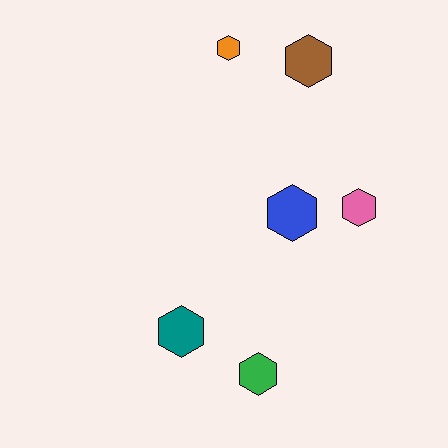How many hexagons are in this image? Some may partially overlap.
There are 6 hexagons.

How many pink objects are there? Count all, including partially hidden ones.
There is 1 pink object.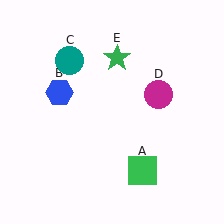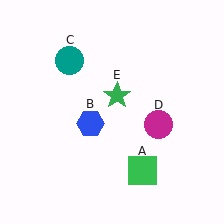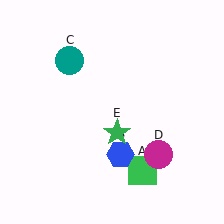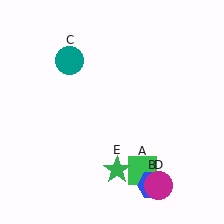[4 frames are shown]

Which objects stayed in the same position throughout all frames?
Green square (object A) and teal circle (object C) remained stationary.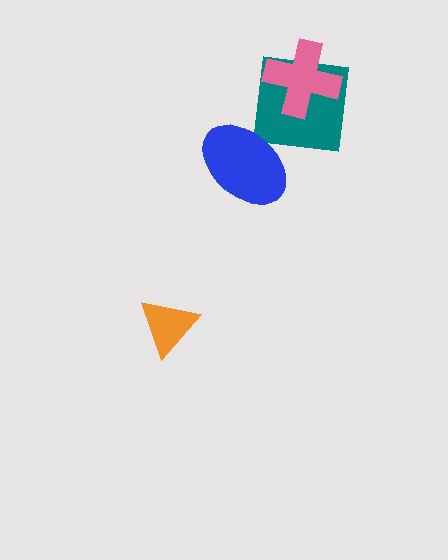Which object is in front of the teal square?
The pink cross is in front of the teal square.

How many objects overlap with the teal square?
1 object overlaps with the teal square.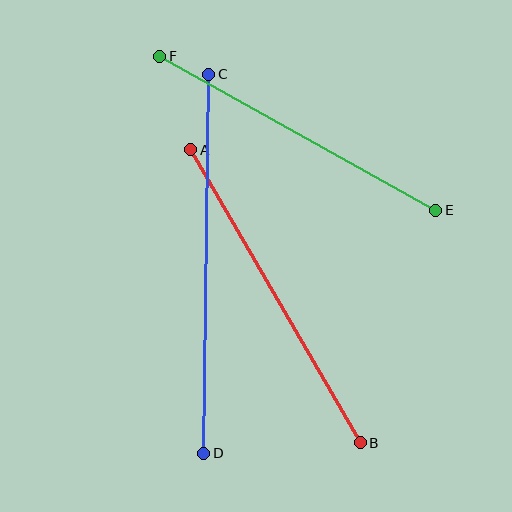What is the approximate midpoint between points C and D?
The midpoint is at approximately (206, 264) pixels.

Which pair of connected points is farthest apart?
Points C and D are farthest apart.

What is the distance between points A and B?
The distance is approximately 338 pixels.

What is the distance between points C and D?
The distance is approximately 379 pixels.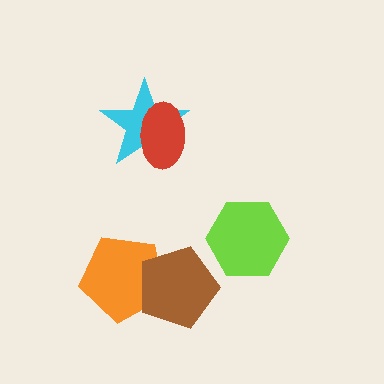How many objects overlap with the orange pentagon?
1 object overlaps with the orange pentagon.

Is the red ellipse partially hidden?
No, no other shape covers it.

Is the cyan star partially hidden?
Yes, it is partially covered by another shape.